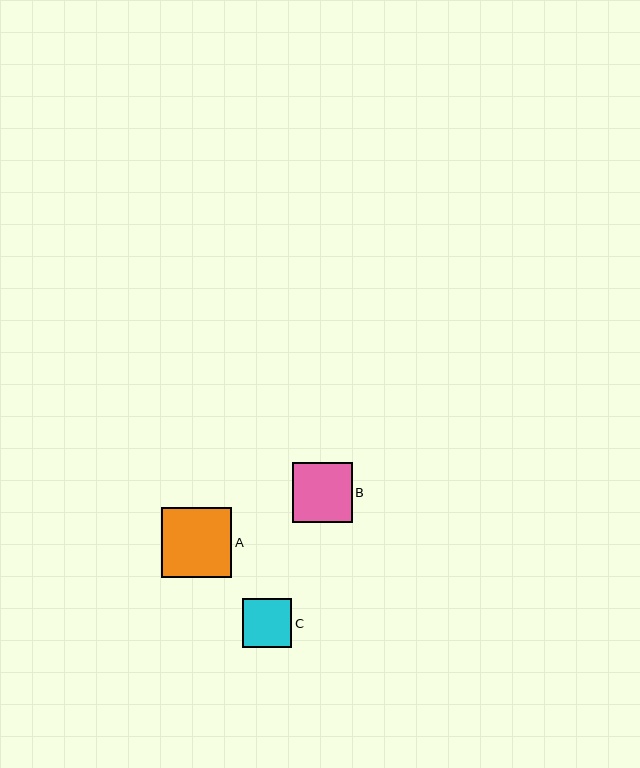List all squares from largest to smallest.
From largest to smallest: A, B, C.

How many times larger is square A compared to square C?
Square A is approximately 1.4 times the size of square C.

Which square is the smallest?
Square C is the smallest with a size of approximately 50 pixels.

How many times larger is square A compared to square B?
Square A is approximately 1.2 times the size of square B.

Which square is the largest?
Square A is the largest with a size of approximately 70 pixels.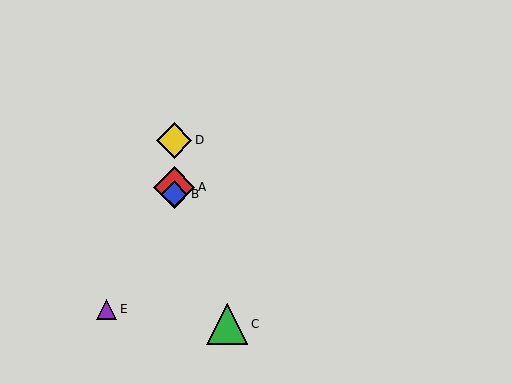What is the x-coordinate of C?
Object C is at x≈227.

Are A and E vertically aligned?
No, A is at x≈174 and E is at x≈107.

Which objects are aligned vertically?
Objects A, B, D are aligned vertically.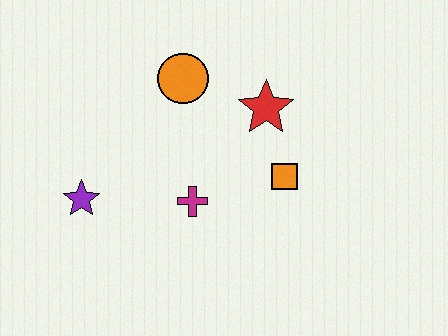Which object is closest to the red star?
The orange square is closest to the red star.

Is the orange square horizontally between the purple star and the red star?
No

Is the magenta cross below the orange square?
Yes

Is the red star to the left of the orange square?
Yes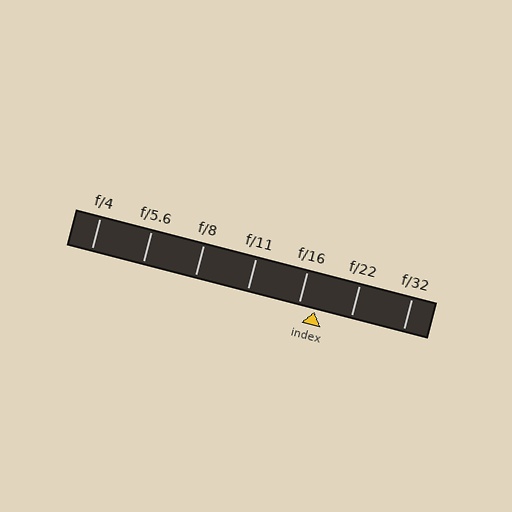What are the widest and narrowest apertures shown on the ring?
The widest aperture shown is f/4 and the narrowest is f/32.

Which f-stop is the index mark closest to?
The index mark is closest to f/16.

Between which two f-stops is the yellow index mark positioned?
The index mark is between f/16 and f/22.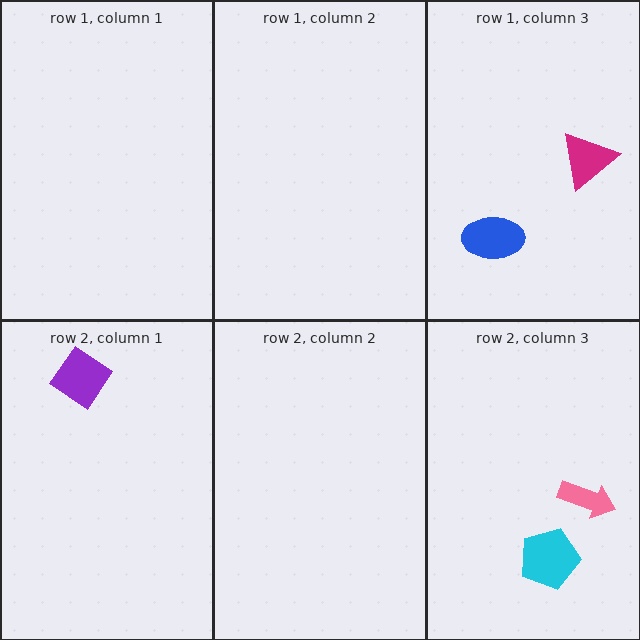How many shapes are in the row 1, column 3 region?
2.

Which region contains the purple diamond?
The row 2, column 1 region.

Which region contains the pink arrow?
The row 2, column 3 region.